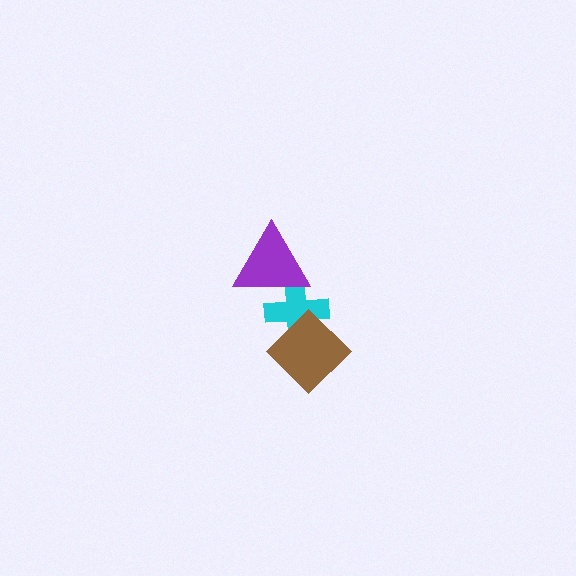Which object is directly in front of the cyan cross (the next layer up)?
The brown diamond is directly in front of the cyan cross.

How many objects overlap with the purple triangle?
1 object overlaps with the purple triangle.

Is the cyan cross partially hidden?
Yes, it is partially covered by another shape.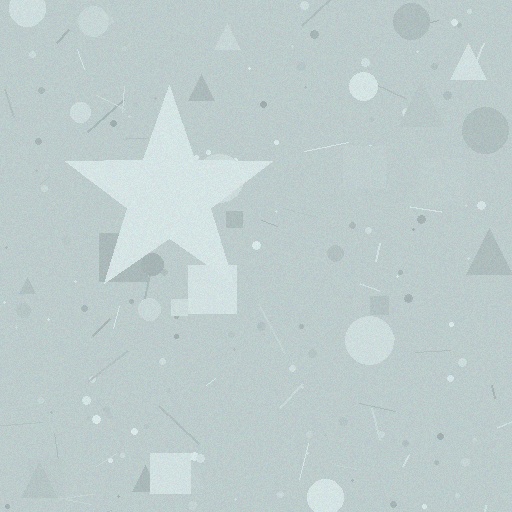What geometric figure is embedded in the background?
A star is embedded in the background.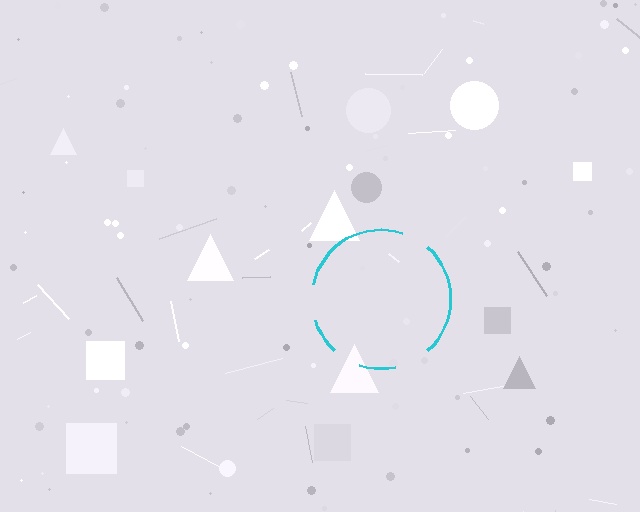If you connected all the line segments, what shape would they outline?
They would outline a circle.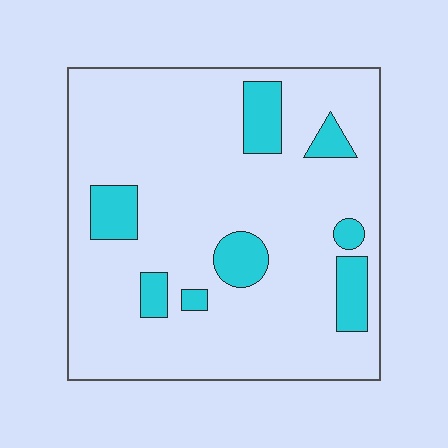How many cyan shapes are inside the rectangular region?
8.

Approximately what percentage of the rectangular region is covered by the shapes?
Approximately 15%.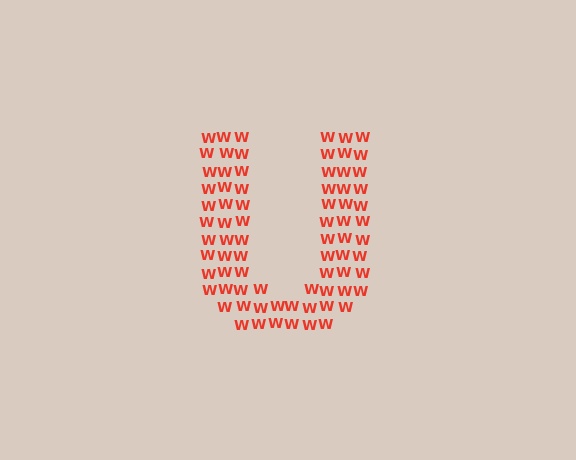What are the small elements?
The small elements are letter W's.